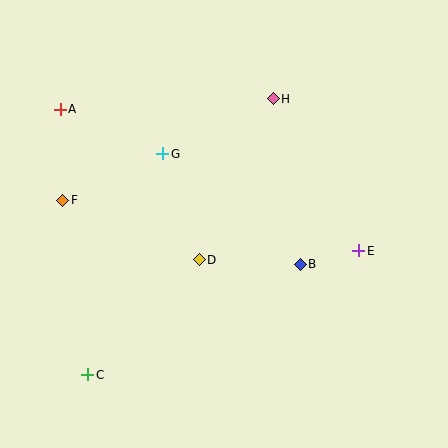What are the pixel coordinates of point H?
Point H is at (273, 99).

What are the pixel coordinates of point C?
Point C is at (88, 375).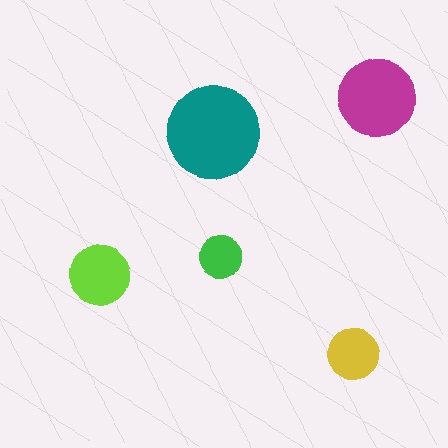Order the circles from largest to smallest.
the teal one, the magenta one, the lime one, the yellow one, the green one.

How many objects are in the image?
There are 5 objects in the image.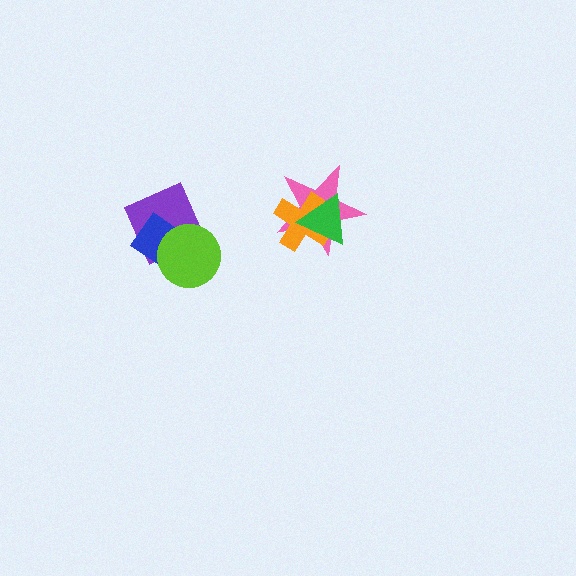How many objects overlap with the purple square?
2 objects overlap with the purple square.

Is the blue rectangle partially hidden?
Yes, it is partially covered by another shape.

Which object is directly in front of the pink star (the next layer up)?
The orange cross is directly in front of the pink star.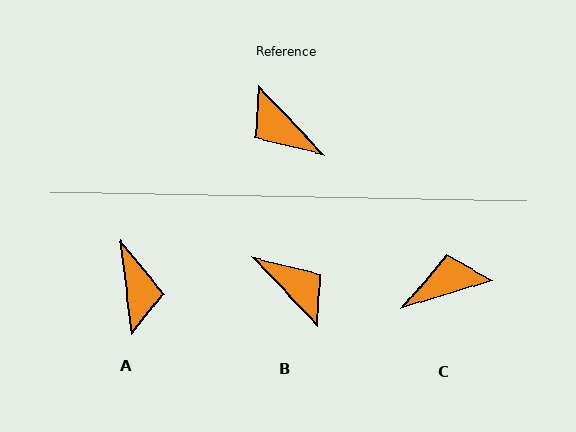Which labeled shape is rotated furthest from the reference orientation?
B, about 180 degrees away.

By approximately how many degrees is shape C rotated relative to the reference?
Approximately 116 degrees clockwise.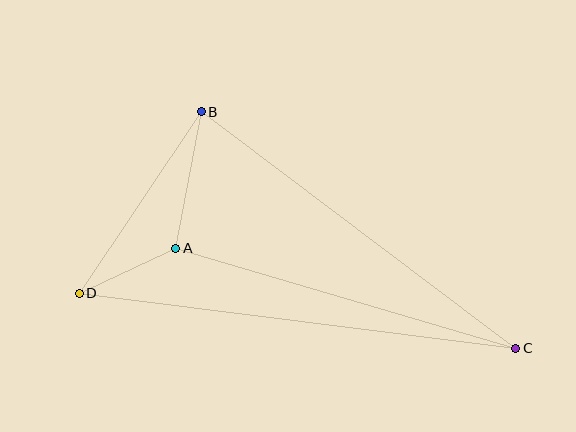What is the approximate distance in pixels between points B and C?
The distance between B and C is approximately 394 pixels.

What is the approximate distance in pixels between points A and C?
The distance between A and C is approximately 355 pixels.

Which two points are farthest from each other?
Points C and D are farthest from each other.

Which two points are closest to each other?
Points A and D are closest to each other.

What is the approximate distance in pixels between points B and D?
The distance between B and D is approximately 218 pixels.